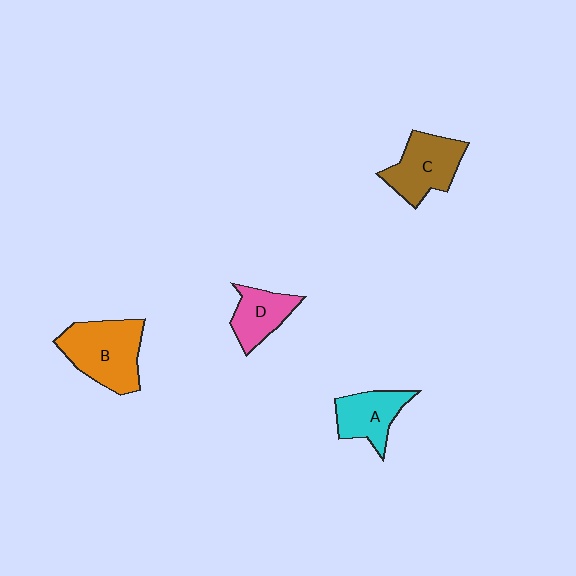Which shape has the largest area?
Shape B (orange).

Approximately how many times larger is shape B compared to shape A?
Approximately 1.5 times.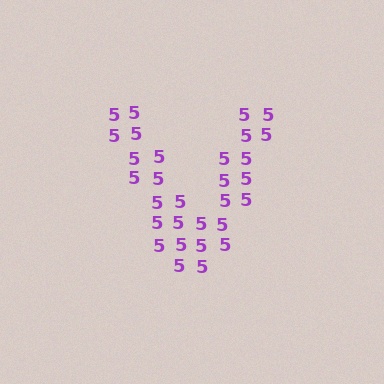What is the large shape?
The large shape is the letter V.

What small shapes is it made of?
It is made of small digit 5's.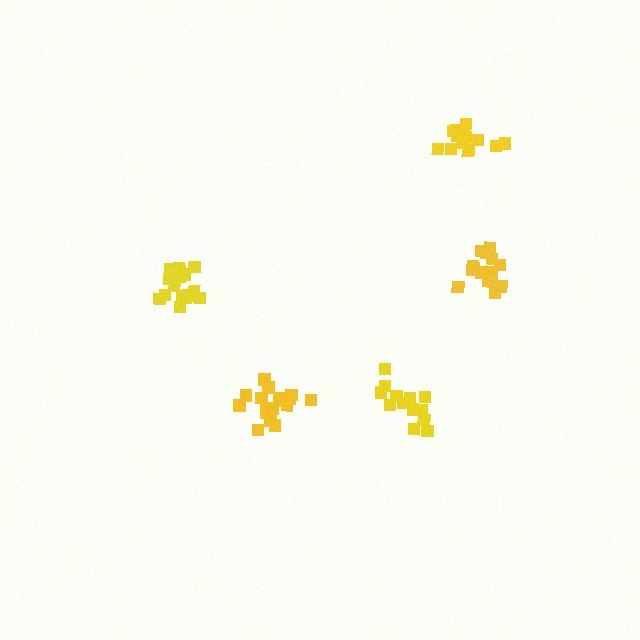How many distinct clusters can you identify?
There are 5 distinct clusters.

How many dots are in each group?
Group 1: 14 dots, Group 2: 19 dots, Group 3: 14 dots, Group 4: 17 dots, Group 5: 18 dots (82 total).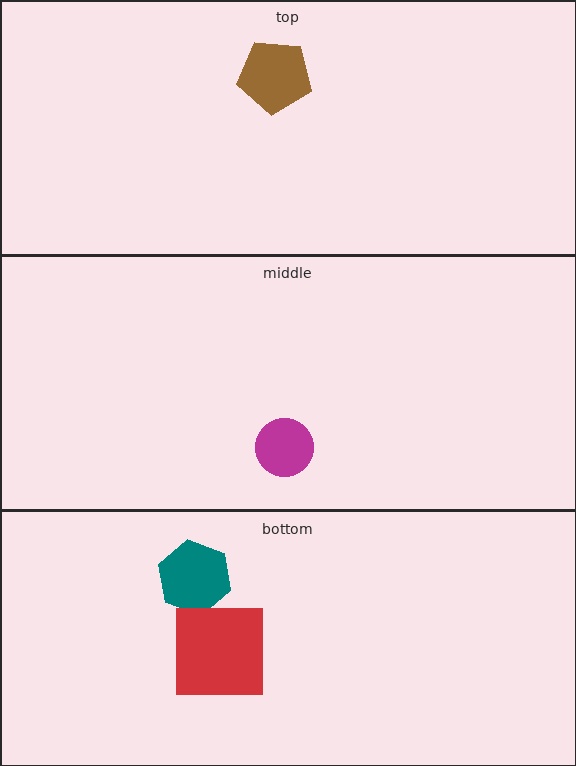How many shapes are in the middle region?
1.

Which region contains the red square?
The bottom region.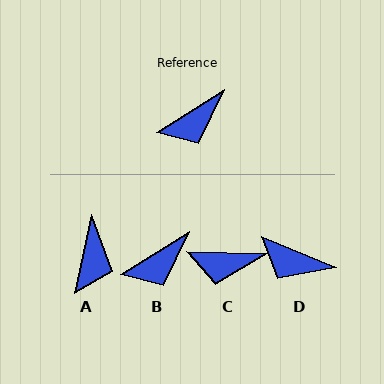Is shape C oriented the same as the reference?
No, it is off by about 34 degrees.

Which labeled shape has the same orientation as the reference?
B.